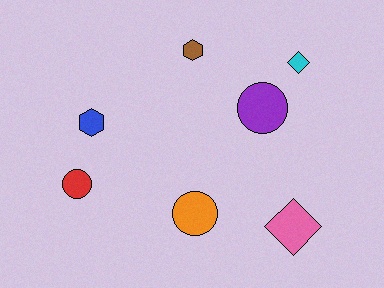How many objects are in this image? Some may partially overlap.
There are 7 objects.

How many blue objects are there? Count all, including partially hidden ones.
There is 1 blue object.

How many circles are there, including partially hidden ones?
There are 3 circles.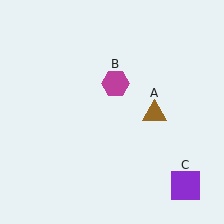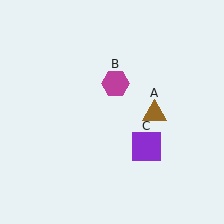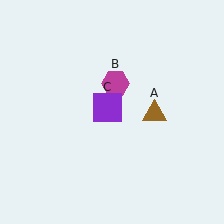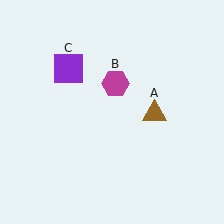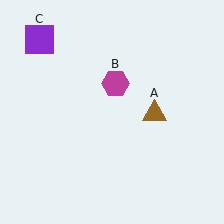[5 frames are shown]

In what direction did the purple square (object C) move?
The purple square (object C) moved up and to the left.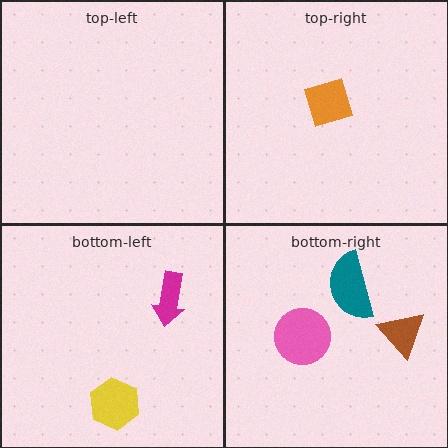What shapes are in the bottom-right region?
The pink circle, the teal semicircle, the brown triangle.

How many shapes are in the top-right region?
1.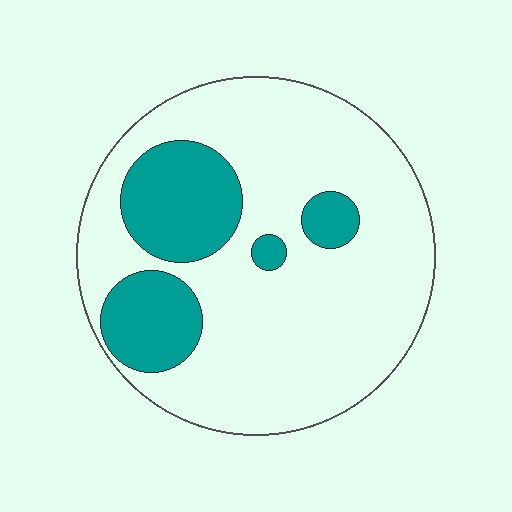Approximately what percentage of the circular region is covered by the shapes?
Approximately 25%.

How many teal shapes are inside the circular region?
4.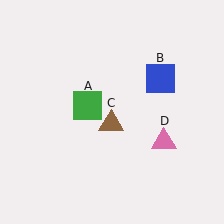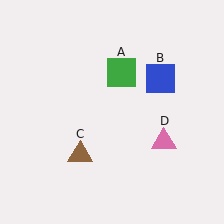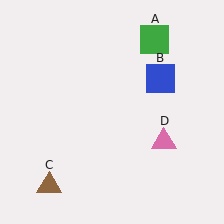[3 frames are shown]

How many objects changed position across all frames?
2 objects changed position: green square (object A), brown triangle (object C).